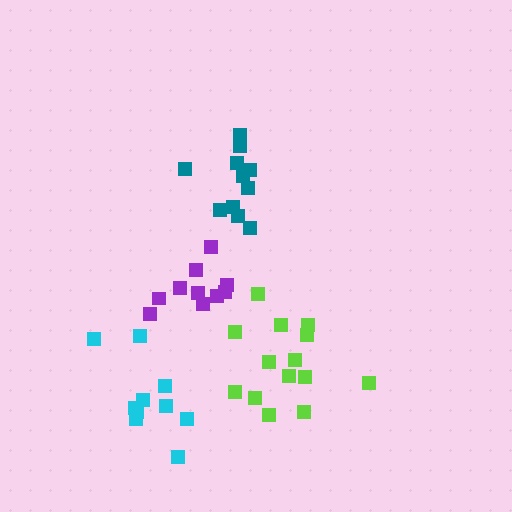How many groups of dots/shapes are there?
There are 4 groups.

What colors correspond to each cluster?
The clusters are colored: cyan, purple, lime, teal.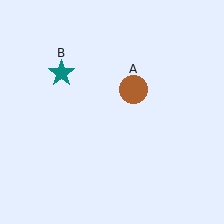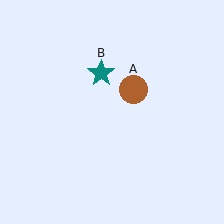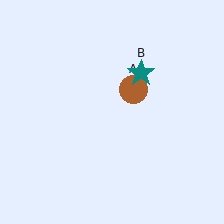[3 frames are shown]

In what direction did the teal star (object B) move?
The teal star (object B) moved right.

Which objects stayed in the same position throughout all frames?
Brown circle (object A) remained stationary.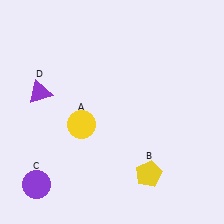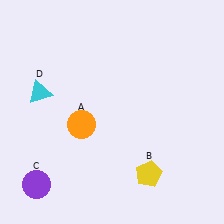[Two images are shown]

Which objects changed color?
A changed from yellow to orange. D changed from purple to cyan.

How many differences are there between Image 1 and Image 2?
There are 2 differences between the two images.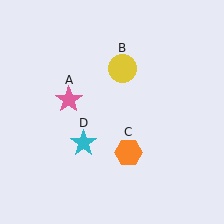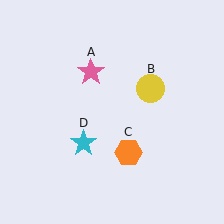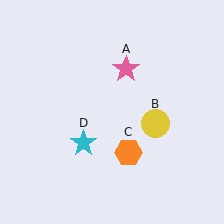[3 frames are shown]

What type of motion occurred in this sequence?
The pink star (object A), yellow circle (object B) rotated clockwise around the center of the scene.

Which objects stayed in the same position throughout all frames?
Orange hexagon (object C) and cyan star (object D) remained stationary.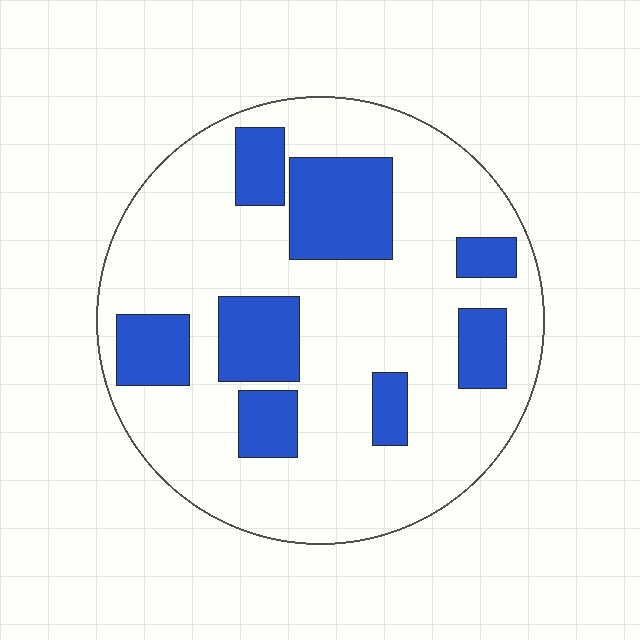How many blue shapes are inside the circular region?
8.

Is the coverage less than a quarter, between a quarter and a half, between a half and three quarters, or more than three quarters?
Between a quarter and a half.